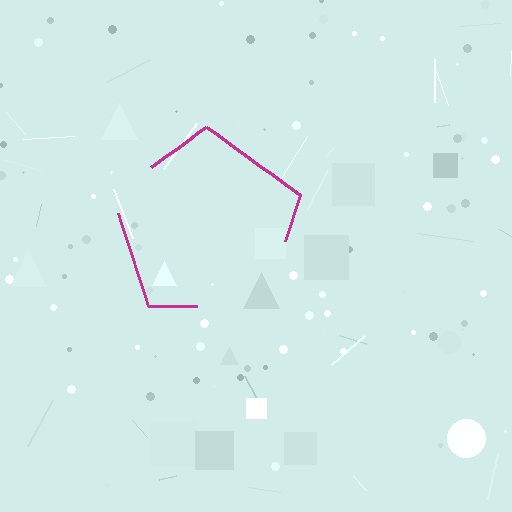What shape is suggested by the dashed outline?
The dashed outline suggests a pentagon.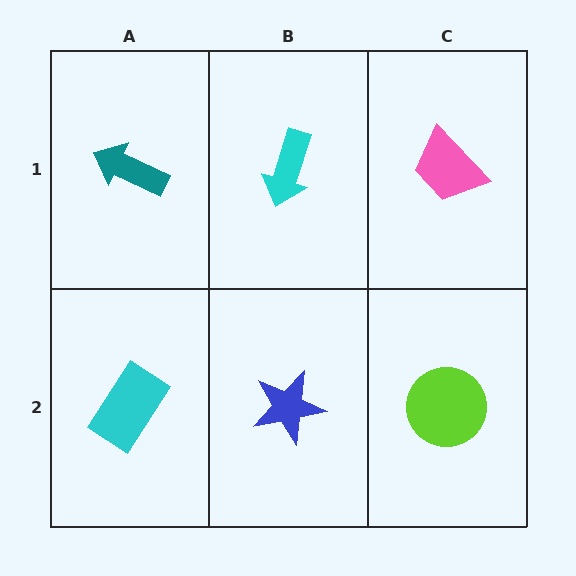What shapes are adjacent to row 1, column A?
A cyan rectangle (row 2, column A), a cyan arrow (row 1, column B).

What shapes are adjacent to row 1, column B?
A blue star (row 2, column B), a teal arrow (row 1, column A), a pink trapezoid (row 1, column C).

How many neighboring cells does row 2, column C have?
2.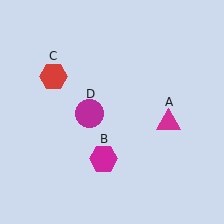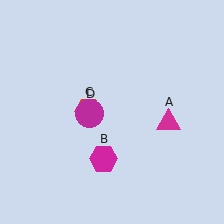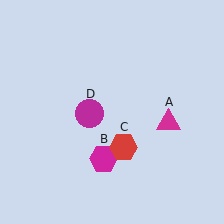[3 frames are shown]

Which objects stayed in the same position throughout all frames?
Magenta triangle (object A) and magenta hexagon (object B) and magenta circle (object D) remained stationary.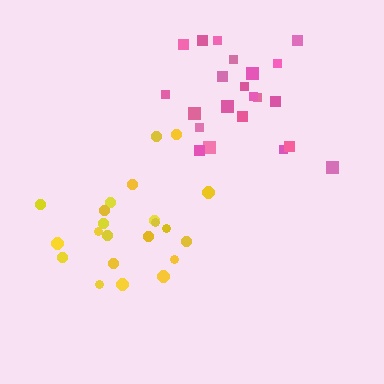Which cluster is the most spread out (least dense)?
Yellow.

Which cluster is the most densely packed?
Pink.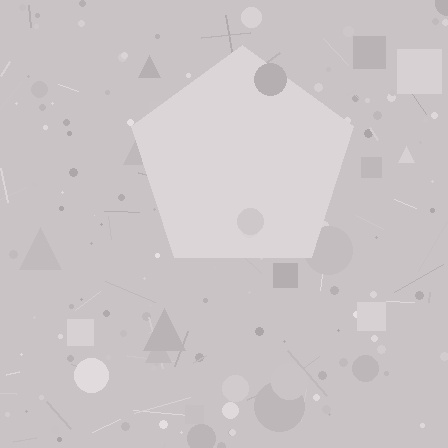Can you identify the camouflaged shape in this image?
The camouflaged shape is a pentagon.